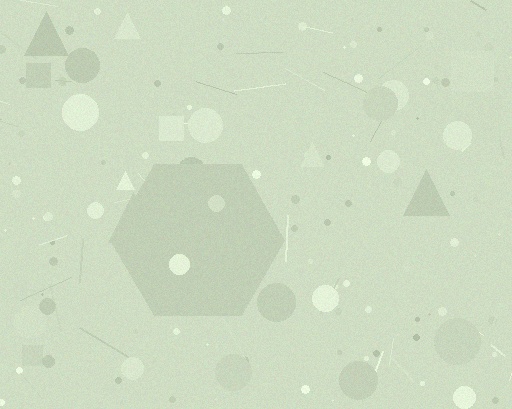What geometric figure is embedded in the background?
A hexagon is embedded in the background.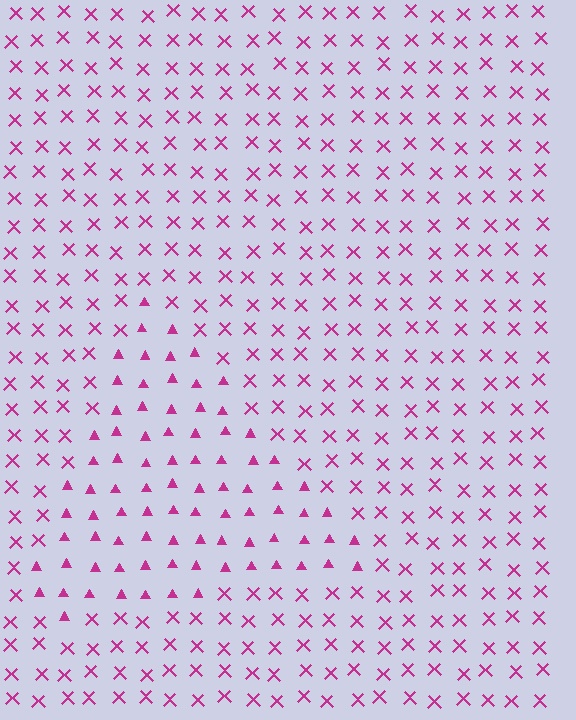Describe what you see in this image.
The image is filled with small magenta elements arranged in a uniform grid. A triangle-shaped region contains triangles, while the surrounding area contains X marks. The boundary is defined purely by the change in element shape.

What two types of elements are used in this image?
The image uses triangles inside the triangle region and X marks outside it.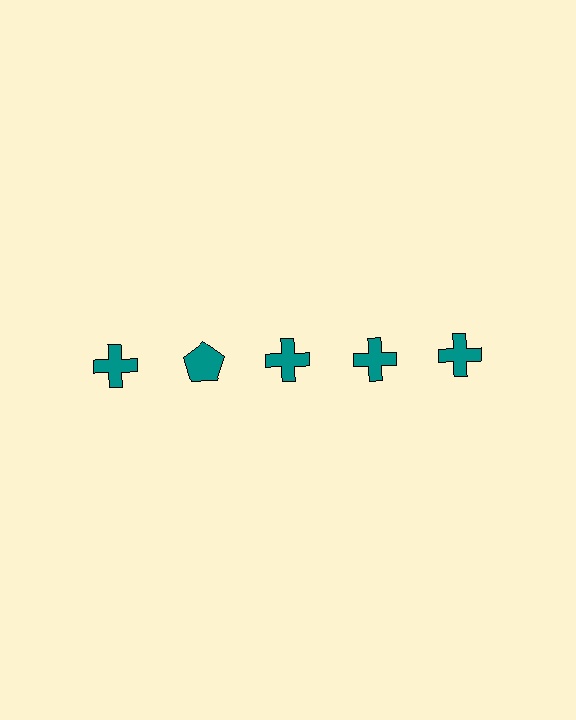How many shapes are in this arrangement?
There are 5 shapes arranged in a grid pattern.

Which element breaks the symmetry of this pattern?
The teal pentagon in the top row, second from left column breaks the symmetry. All other shapes are teal crosses.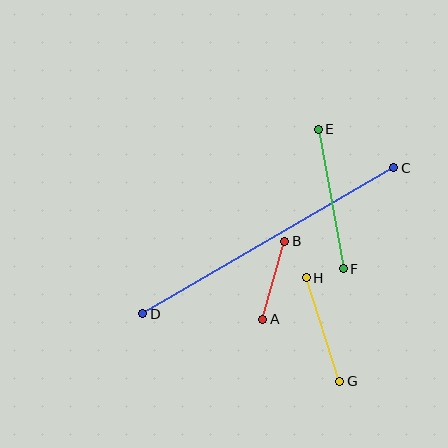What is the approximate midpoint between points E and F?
The midpoint is at approximately (331, 199) pixels.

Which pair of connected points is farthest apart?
Points C and D are farthest apart.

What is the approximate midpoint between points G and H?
The midpoint is at approximately (323, 329) pixels.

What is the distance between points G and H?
The distance is approximately 109 pixels.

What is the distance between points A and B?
The distance is approximately 81 pixels.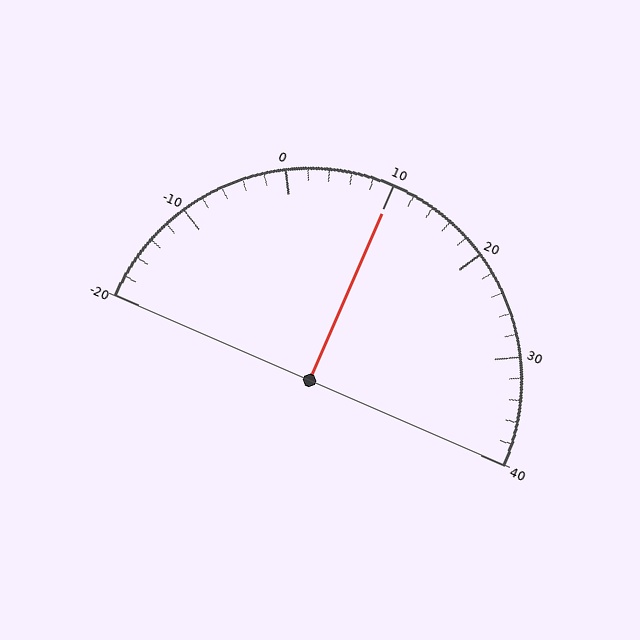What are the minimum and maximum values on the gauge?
The gauge ranges from -20 to 40.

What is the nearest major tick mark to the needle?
The nearest major tick mark is 10.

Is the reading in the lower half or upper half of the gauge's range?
The reading is in the upper half of the range (-20 to 40).